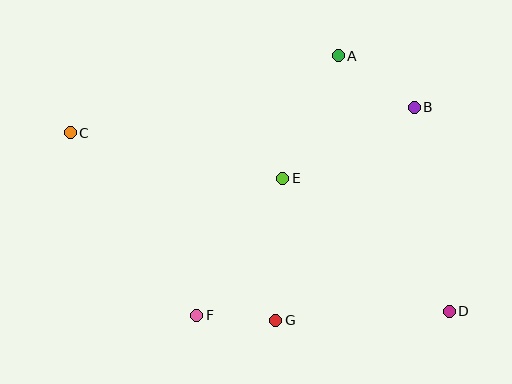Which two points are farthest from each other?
Points C and D are farthest from each other.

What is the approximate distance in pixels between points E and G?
The distance between E and G is approximately 142 pixels.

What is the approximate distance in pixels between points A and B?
The distance between A and B is approximately 92 pixels.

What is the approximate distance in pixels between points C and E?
The distance between C and E is approximately 217 pixels.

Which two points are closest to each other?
Points F and G are closest to each other.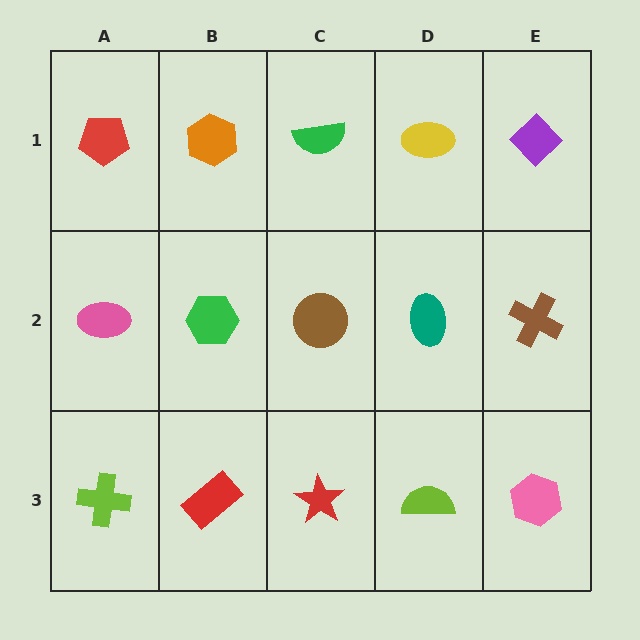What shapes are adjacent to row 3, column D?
A teal ellipse (row 2, column D), a red star (row 3, column C), a pink hexagon (row 3, column E).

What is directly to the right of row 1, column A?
An orange hexagon.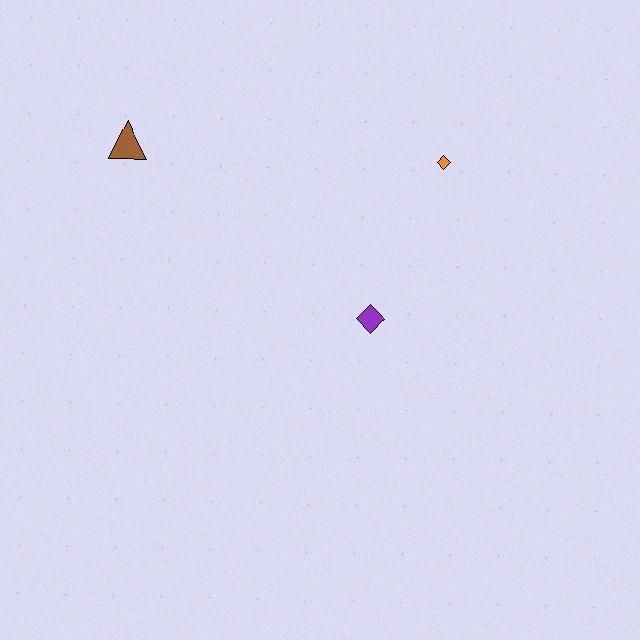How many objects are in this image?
There are 3 objects.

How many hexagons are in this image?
There are no hexagons.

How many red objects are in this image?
There are no red objects.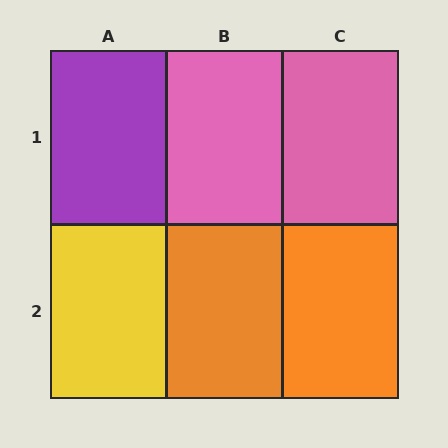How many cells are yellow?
1 cell is yellow.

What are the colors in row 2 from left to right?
Yellow, orange, orange.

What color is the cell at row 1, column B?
Pink.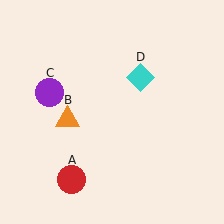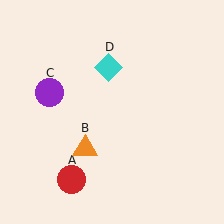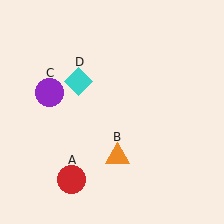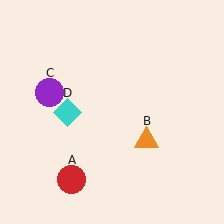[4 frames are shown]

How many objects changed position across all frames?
2 objects changed position: orange triangle (object B), cyan diamond (object D).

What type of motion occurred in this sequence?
The orange triangle (object B), cyan diamond (object D) rotated counterclockwise around the center of the scene.